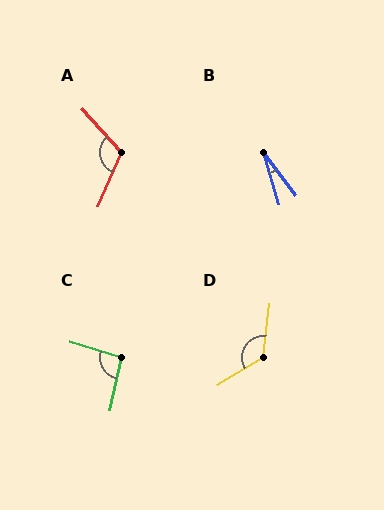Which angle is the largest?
D, at approximately 128 degrees.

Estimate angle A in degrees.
Approximately 115 degrees.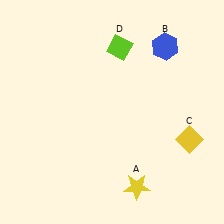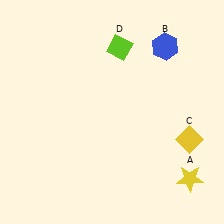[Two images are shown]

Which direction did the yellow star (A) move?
The yellow star (A) moved right.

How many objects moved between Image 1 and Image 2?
1 object moved between the two images.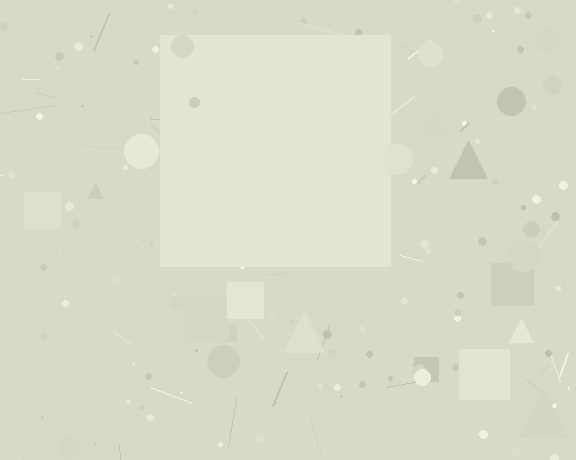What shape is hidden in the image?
A square is hidden in the image.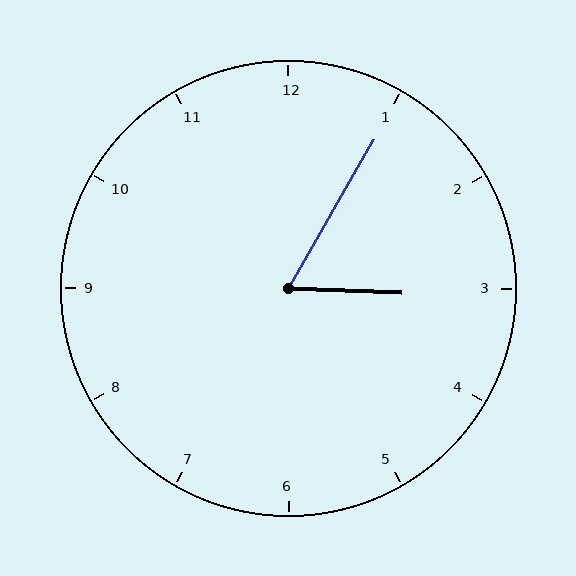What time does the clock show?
3:05.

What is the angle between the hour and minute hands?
Approximately 62 degrees.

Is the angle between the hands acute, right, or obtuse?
It is acute.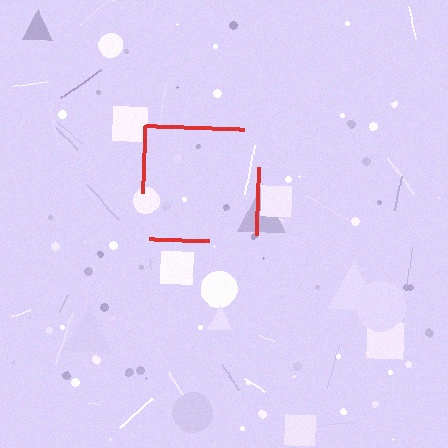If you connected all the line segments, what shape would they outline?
They would outline a square.